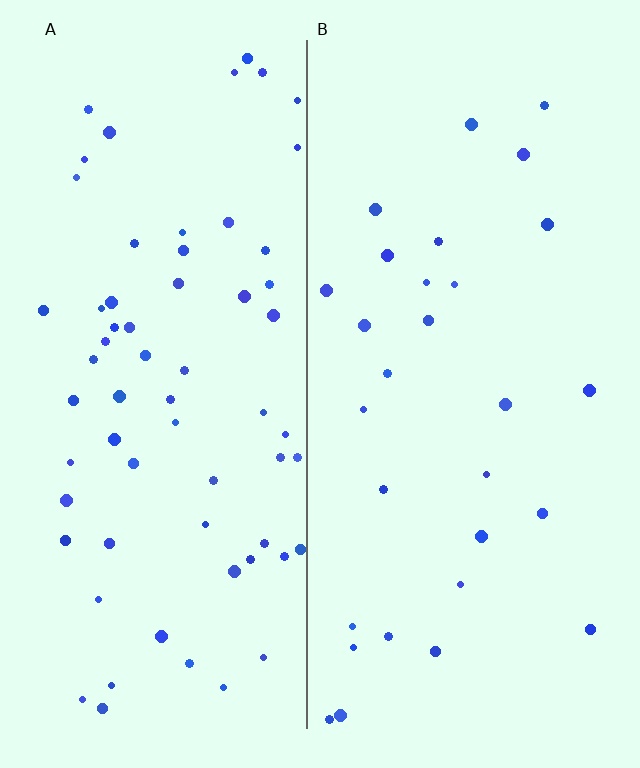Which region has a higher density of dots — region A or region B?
A (the left).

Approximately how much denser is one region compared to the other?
Approximately 2.2× — region A over region B.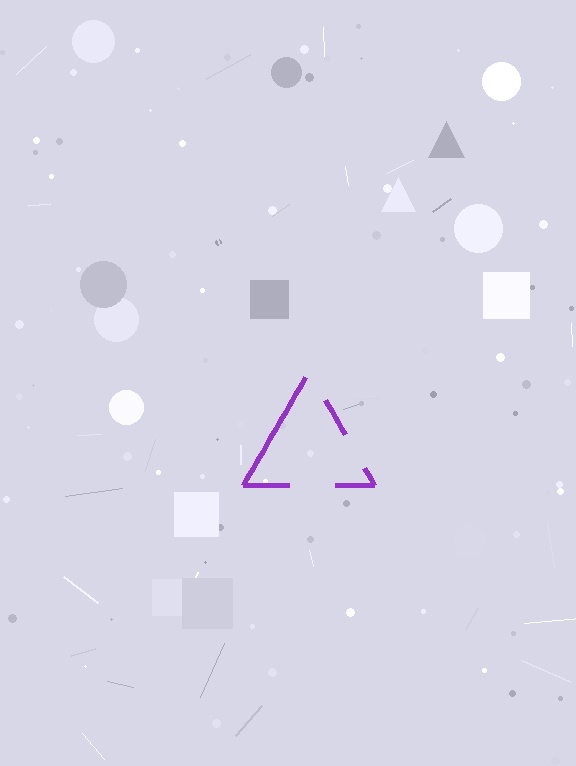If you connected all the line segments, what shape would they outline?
They would outline a triangle.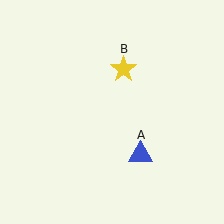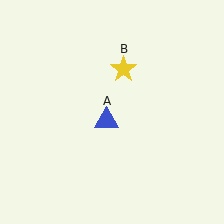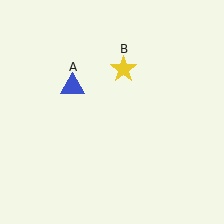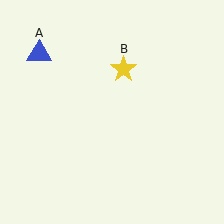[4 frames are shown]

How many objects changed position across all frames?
1 object changed position: blue triangle (object A).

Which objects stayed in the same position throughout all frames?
Yellow star (object B) remained stationary.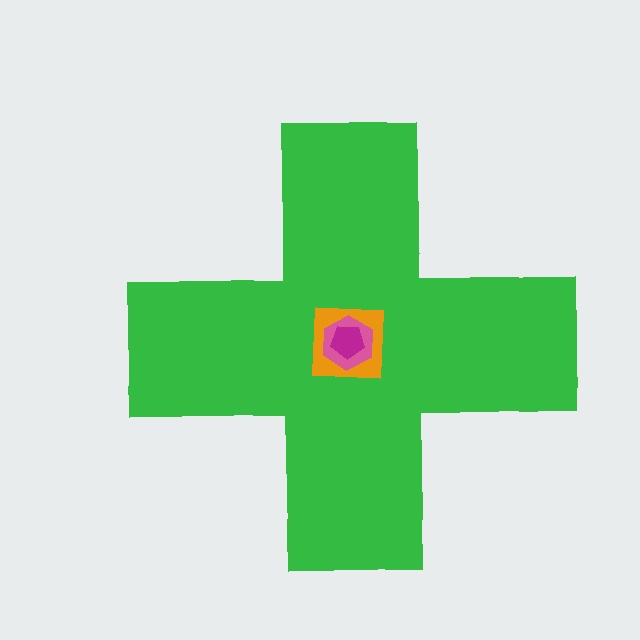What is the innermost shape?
The magenta pentagon.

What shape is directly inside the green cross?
The orange square.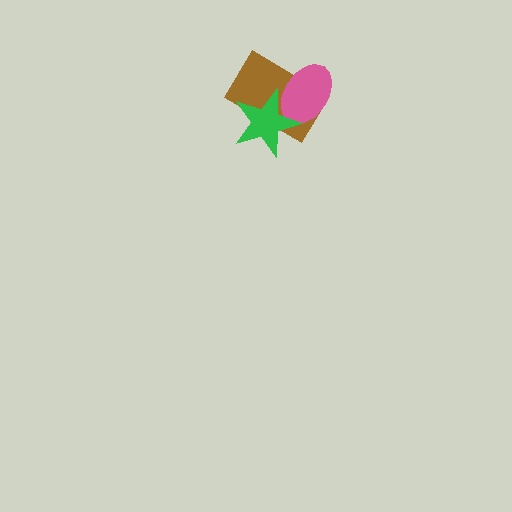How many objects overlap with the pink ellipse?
2 objects overlap with the pink ellipse.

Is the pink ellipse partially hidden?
Yes, it is partially covered by another shape.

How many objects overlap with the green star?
2 objects overlap with the green star.